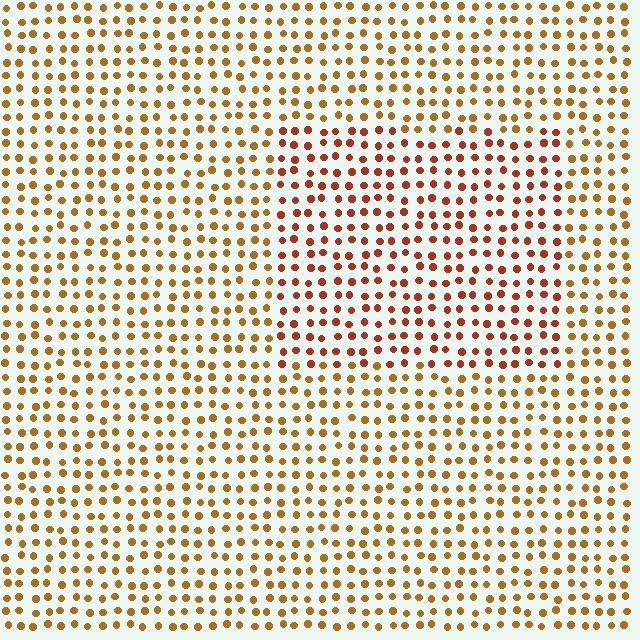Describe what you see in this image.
The image is filled with small brown elements in a uniform arrangement. A rectangle-shaped region is visible where the elements are tinted to a slightly different hue, forming a subtle color boundary.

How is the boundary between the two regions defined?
The boundary is defined purely by a slight shift in hue (about 28 degrees). Spacing, size, and orientation are identical on both sides.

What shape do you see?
I see a rectangle.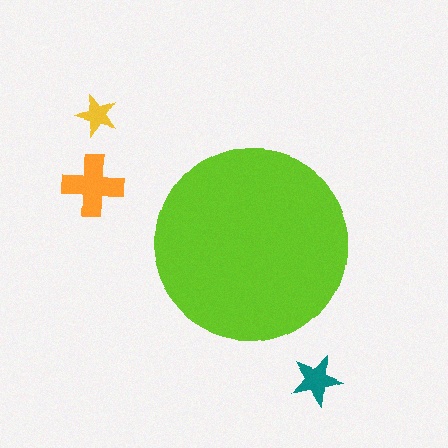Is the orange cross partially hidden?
No, the orange cross is fully visible.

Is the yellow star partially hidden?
No, the yellow star is fully visible.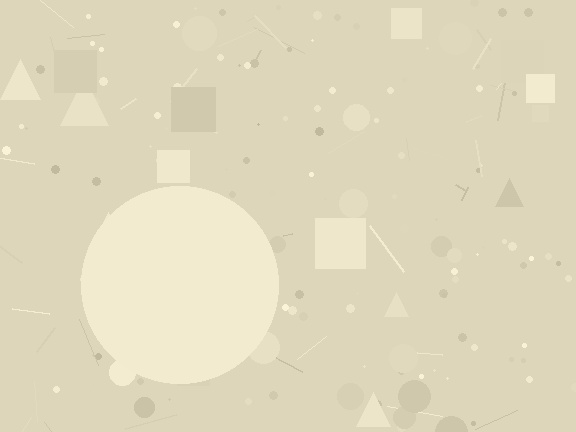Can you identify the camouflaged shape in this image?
The camouflaged shape is a circle.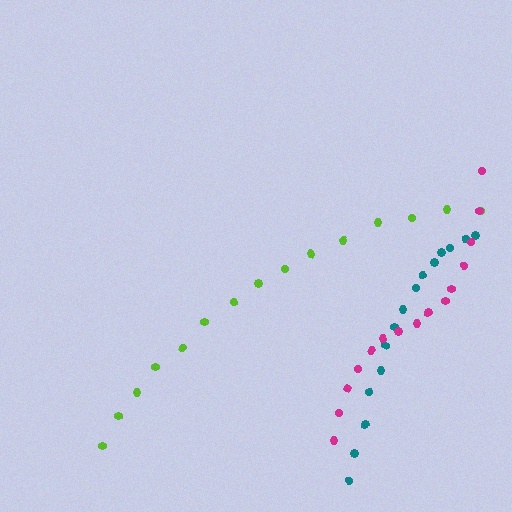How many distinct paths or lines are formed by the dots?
There are 3 distinct paths.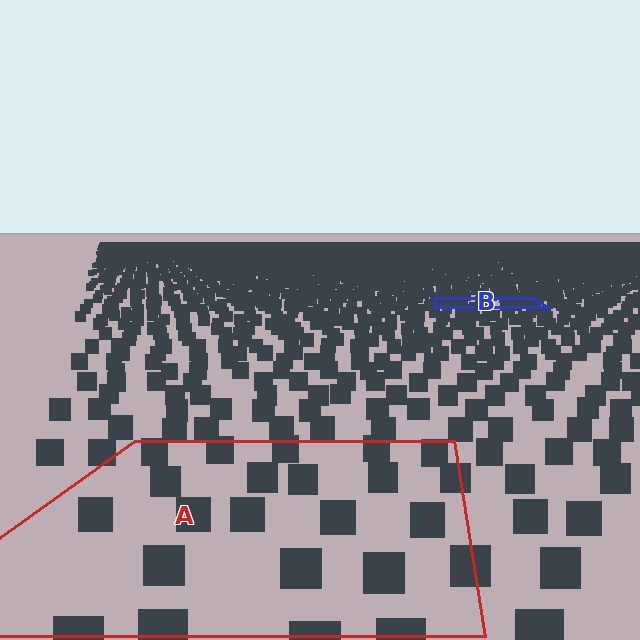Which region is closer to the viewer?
Region A is closer. The texture elements there are larger and more spread out.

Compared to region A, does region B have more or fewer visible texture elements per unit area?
Region B has more texture elements per unit area — they are packed more densely because it is farther away.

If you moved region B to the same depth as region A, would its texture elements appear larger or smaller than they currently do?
They would appear larger. At a closer depth, the same texture elements are projected at a bigger on-screen size.